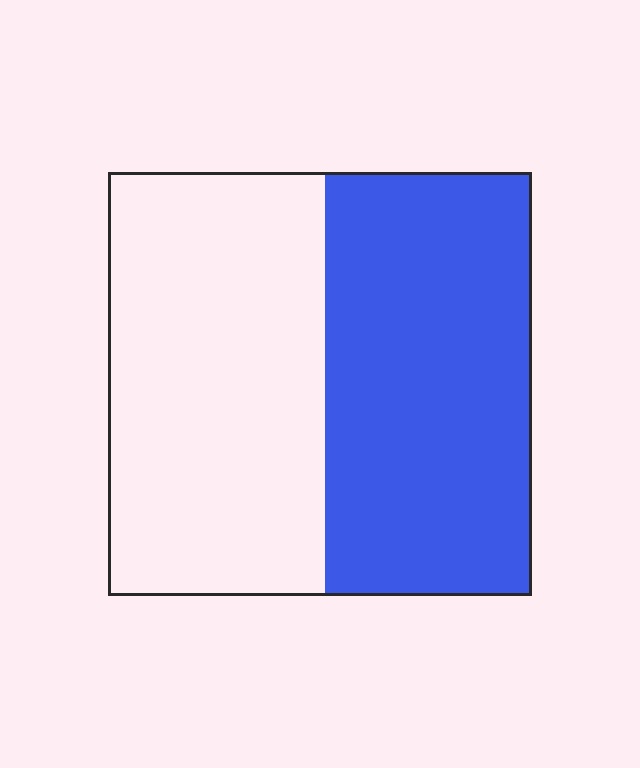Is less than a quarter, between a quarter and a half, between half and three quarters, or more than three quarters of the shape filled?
Between a quarter and a half.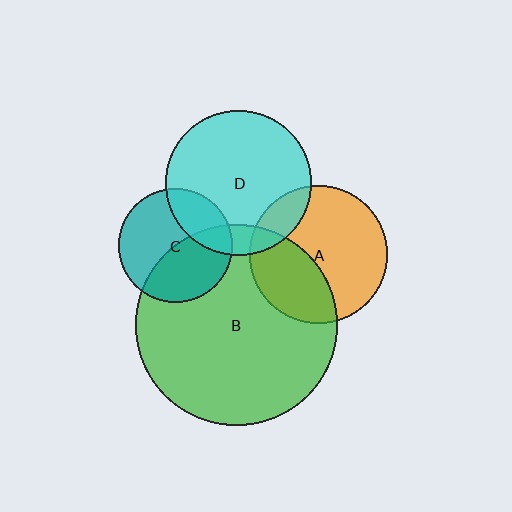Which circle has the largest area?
Circle B (green).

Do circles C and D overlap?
Yes.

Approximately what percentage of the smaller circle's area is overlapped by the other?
Approximately 25%.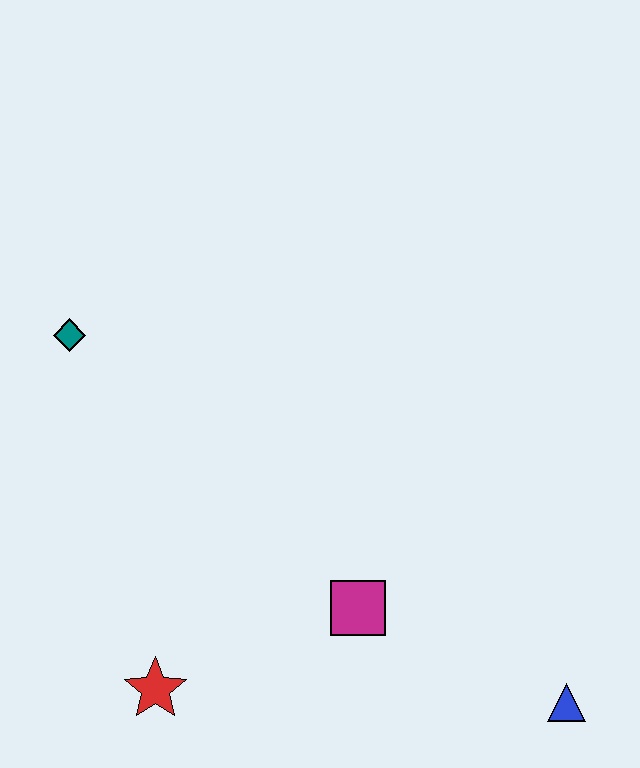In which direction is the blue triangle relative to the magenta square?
The blue triangle is to the right of the magenta square.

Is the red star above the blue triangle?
Yes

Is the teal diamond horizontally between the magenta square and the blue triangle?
No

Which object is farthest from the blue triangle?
The teal diamond is farthest from the blue triangle.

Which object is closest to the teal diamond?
The red star is closest to the teal diamond.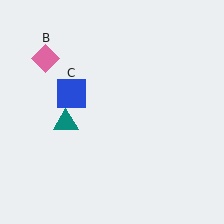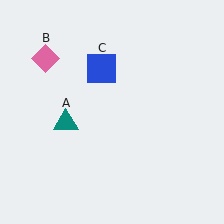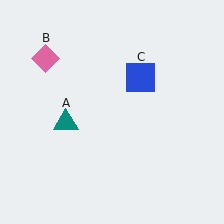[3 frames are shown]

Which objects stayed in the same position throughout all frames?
Teal triangle (object A) and pink diamond (object B) remained stationary.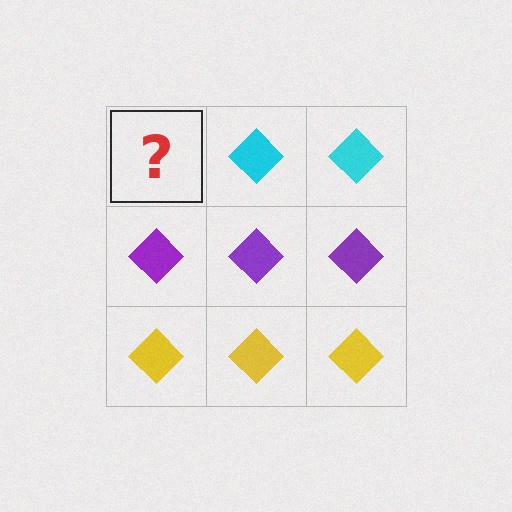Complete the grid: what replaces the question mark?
The question mark should be replaced with a cyan diamond.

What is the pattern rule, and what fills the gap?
The rule is that each row has a consistent color. The gap should be filled with a cyan diamond.